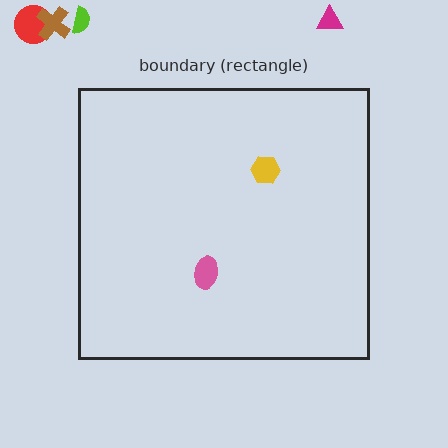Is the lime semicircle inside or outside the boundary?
Outside.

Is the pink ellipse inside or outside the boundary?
Inside.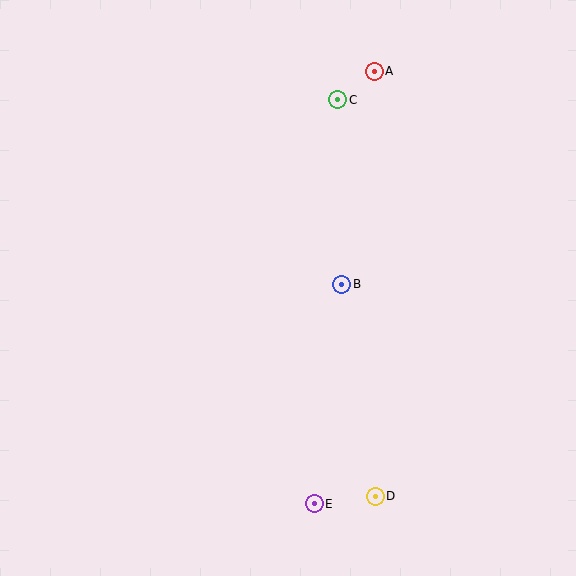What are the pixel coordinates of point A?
Point A is at (374, 71).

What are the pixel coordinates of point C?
Point C is at (338, 100).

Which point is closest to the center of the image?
Point B at (342, 284) is closest to the center.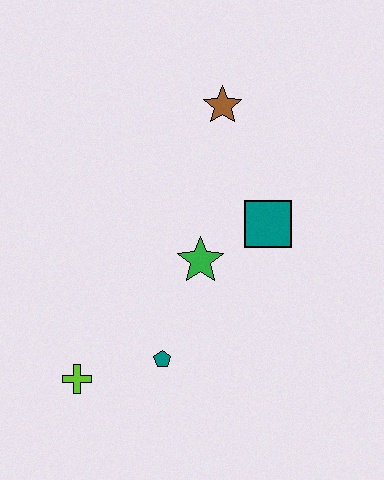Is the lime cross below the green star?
Yes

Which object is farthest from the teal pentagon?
The brown star is farthest from the teal pentagon.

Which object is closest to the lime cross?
The teal pentagon is closest to the lime cross.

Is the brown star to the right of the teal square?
No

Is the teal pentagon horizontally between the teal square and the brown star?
No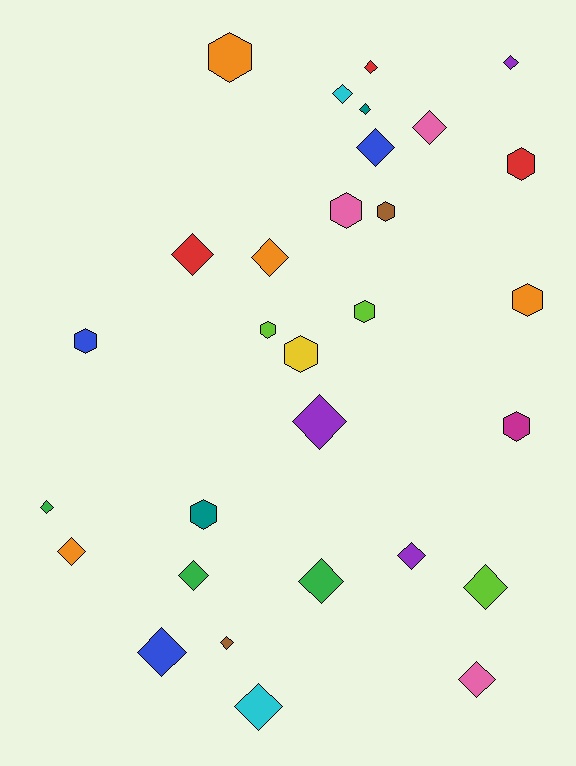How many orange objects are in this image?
There are 4 orange objects.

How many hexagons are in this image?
There are 11 hexagons.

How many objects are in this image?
There are 30 objects.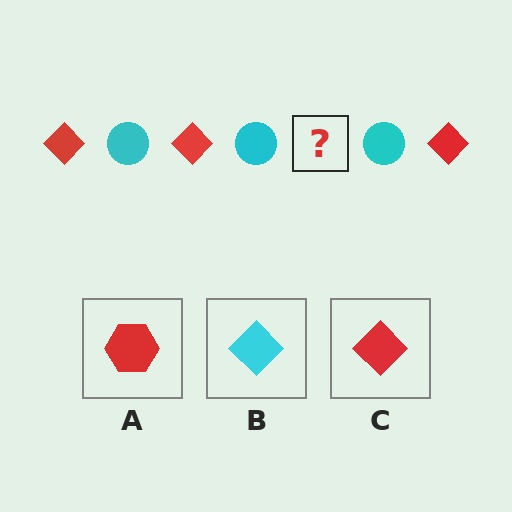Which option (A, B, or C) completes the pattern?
C.